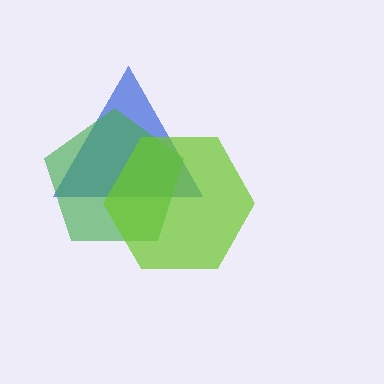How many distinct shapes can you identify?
There are 3 distinct shapes: a blue triangle, a green pentagon, a lime hexagon.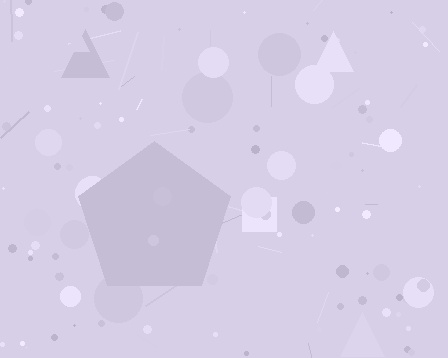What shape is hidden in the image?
A pentagon is hidden in the image.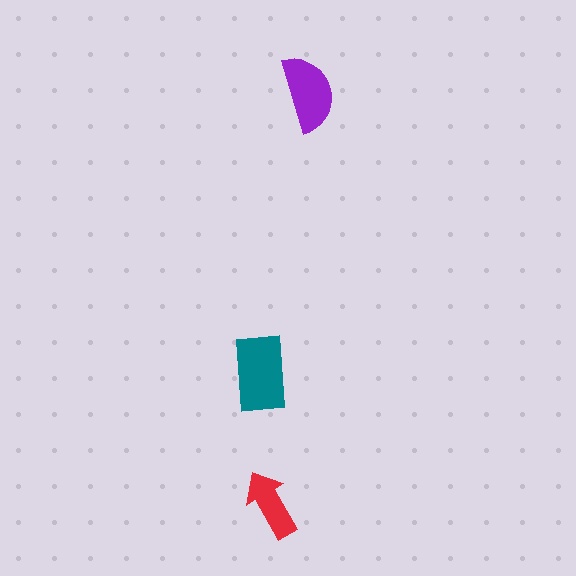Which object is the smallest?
The red arrow.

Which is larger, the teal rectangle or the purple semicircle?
The teal rectangle.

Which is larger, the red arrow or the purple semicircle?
The purple semicircle.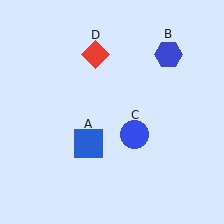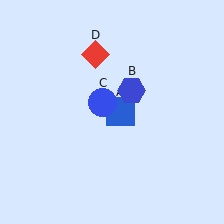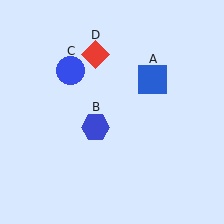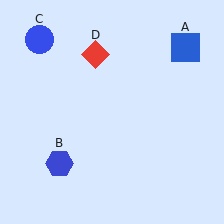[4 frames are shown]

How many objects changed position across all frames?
3 objects changed position: blue square (object A), blue hexagon (object B), blue circle (object C).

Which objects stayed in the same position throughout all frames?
Red diamond (object D) remained stationary.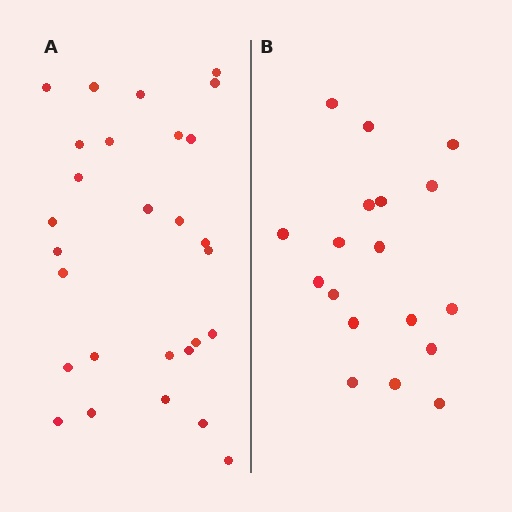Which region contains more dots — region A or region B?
Region A (the left region) has more dots.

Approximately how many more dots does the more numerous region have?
Region A has roughly 10 or so more dots than region B.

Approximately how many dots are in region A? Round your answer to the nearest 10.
About 30 dots. (The exact count is 28, which rounds to 30.)